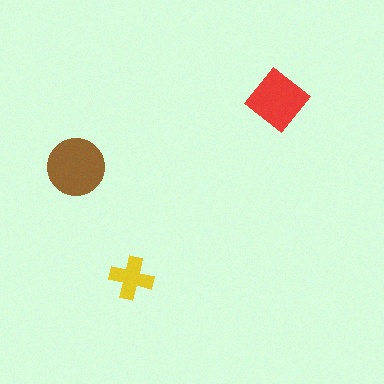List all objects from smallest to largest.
The yellow cross, the red diamond, the brown circle.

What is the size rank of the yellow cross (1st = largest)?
3rd.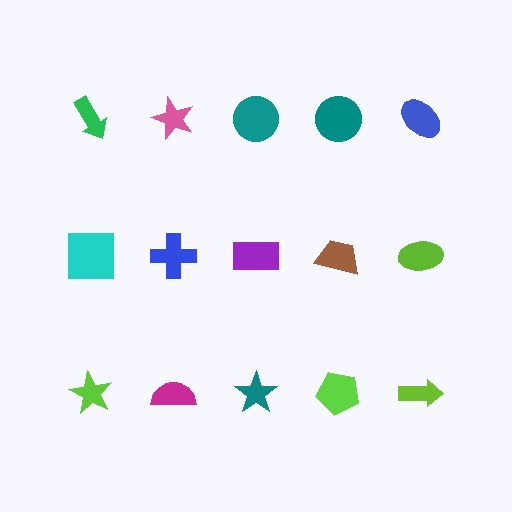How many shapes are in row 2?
5 shapes.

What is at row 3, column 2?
A magenta semicircle.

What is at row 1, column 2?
A pink star.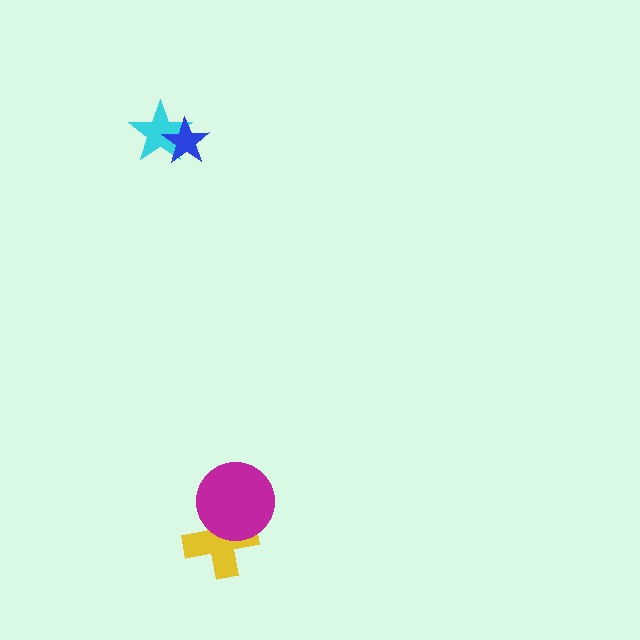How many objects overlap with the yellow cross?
1 object overlaps with the yellow cross.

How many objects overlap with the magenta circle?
1 object overlaps with the magenta circle.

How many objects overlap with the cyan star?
1 object overlaps with the cyan star.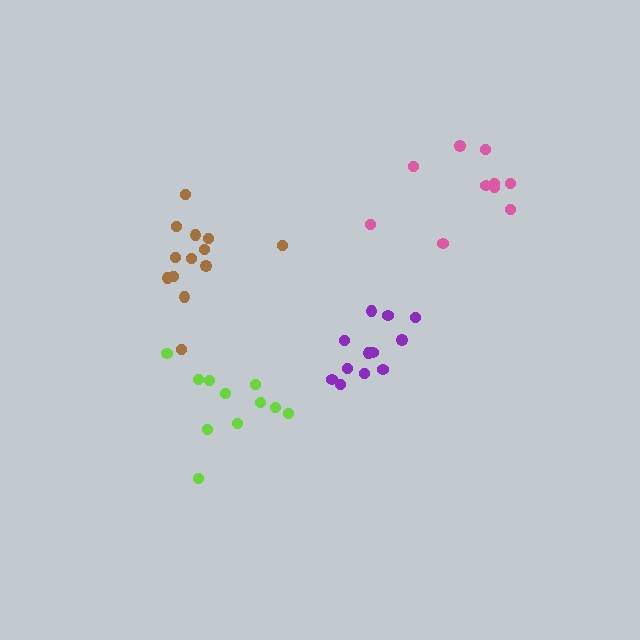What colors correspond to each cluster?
The clusters are colored: pink, lime, purple, brown.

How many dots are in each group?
Group 1: 10 dots, Group 2: 11 dots, Group 3: 12 dots, Group 4: 13 dots (46 total).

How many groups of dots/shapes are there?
There are 4 groups.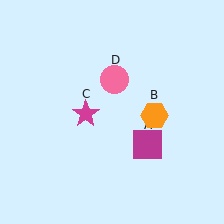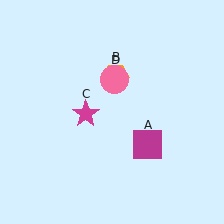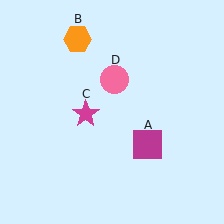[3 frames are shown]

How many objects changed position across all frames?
1 object changed position: orange hexagon (object B).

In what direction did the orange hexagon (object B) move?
The orange hexagon (object B) moved up and to the left.